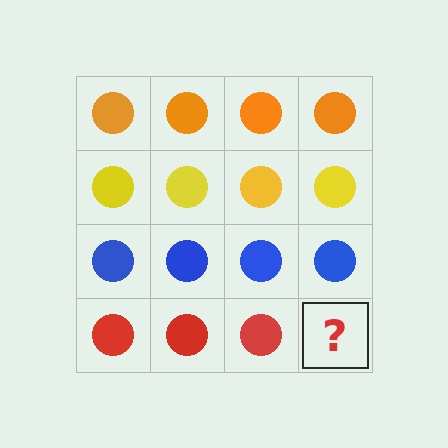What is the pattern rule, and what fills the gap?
The rule is that each row has a consistent color. The gap should be filled with a red circle.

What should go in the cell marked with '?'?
The missing cell should contain a red circle.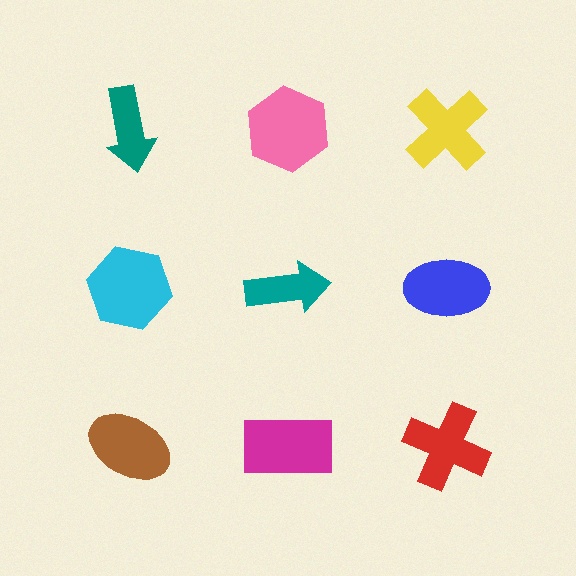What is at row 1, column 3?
A yellow cross.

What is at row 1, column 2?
A pink hexagon.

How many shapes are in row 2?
3 shapes.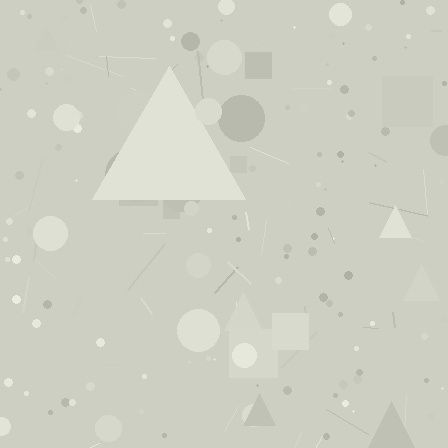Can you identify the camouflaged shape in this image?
The camouflaged shape is a triangle.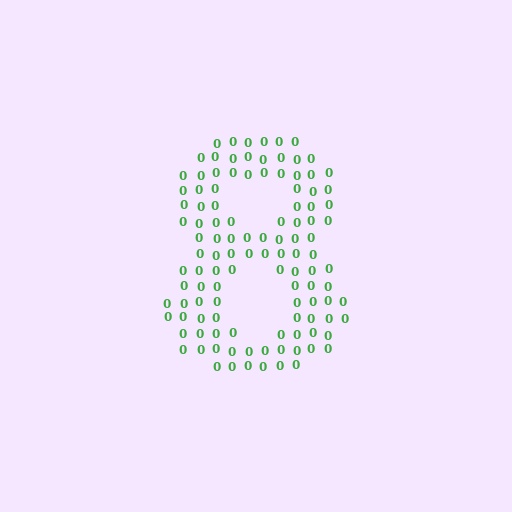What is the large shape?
The large shape is the digit 8.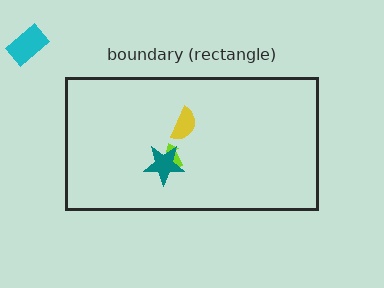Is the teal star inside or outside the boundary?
Inside.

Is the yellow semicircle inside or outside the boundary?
Inside.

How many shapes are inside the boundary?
3 inside, 1 outside.